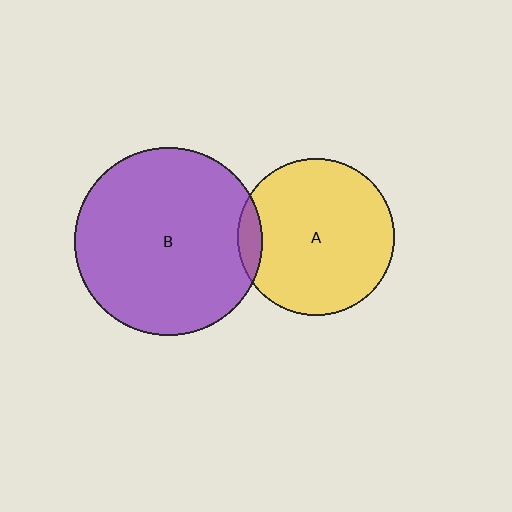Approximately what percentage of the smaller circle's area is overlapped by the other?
Approximately 10%.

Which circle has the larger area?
Circle B (purple).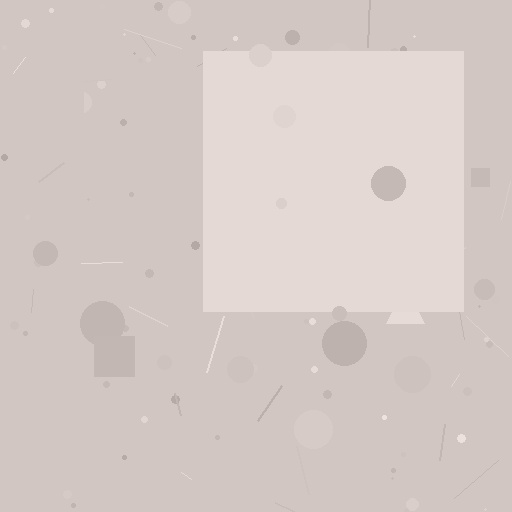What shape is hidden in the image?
A square is hidden in the image.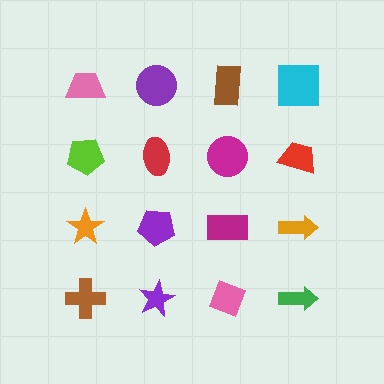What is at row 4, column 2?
A purple star.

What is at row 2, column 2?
A red ellipse.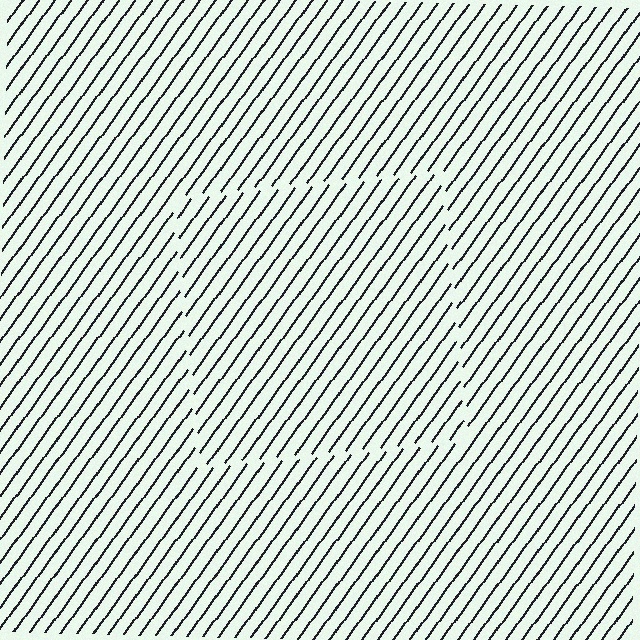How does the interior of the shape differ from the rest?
The interior of the shape contains the same grating, shifted by half a period — the contour is defined by the phase discontinuity where line-ends from the inner and outer gratings abut.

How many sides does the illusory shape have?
4 sides — the line-ends trace a square.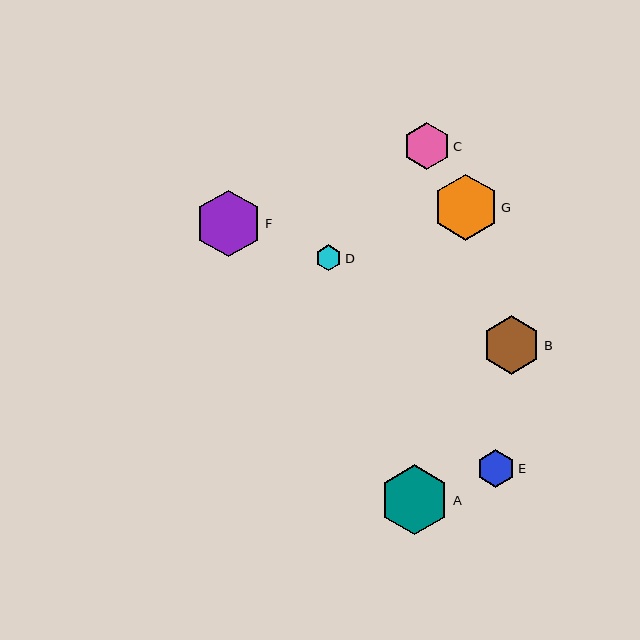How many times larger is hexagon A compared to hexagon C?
Hexagon A is approximately 1.5 times the size of hexagon C.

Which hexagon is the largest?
Hexagon A is the largest with a size of approximately 70 pixels.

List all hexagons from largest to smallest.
From largest to smallest: A, F, G, B, C, E, D.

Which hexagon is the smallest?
Hexagon D is the smallest with a size of approximately 26 pixels.